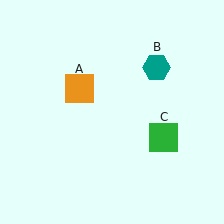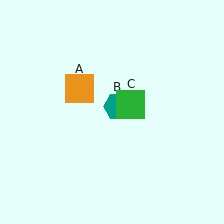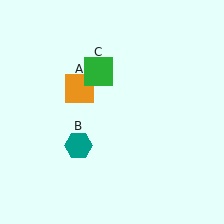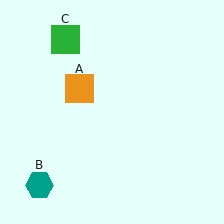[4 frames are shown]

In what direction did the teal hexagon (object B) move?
The teal hexagon (object B) moved down and to the left.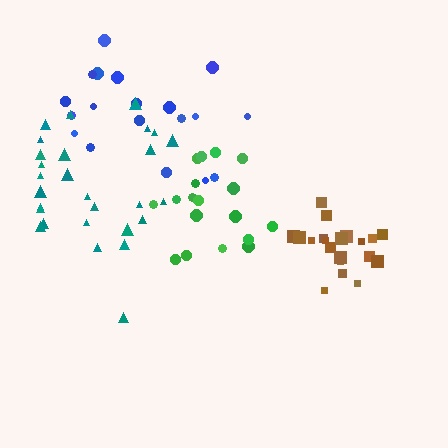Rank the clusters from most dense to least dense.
brown, green, teal, blue.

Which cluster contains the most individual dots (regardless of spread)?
Teal (29).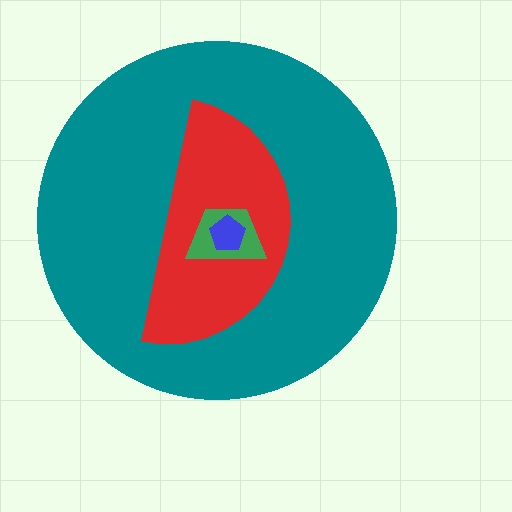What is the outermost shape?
The teal circle.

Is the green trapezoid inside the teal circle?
Yes.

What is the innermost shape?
The blue pentagon.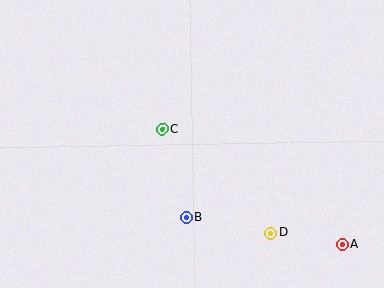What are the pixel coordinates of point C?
Point C is at (162, 130).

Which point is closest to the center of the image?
Point C at (162, 130) is closest to the center.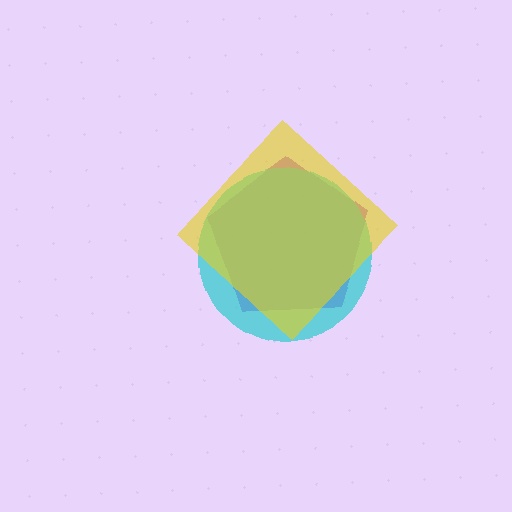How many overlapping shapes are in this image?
There are 3 overlapping shapes in the image.